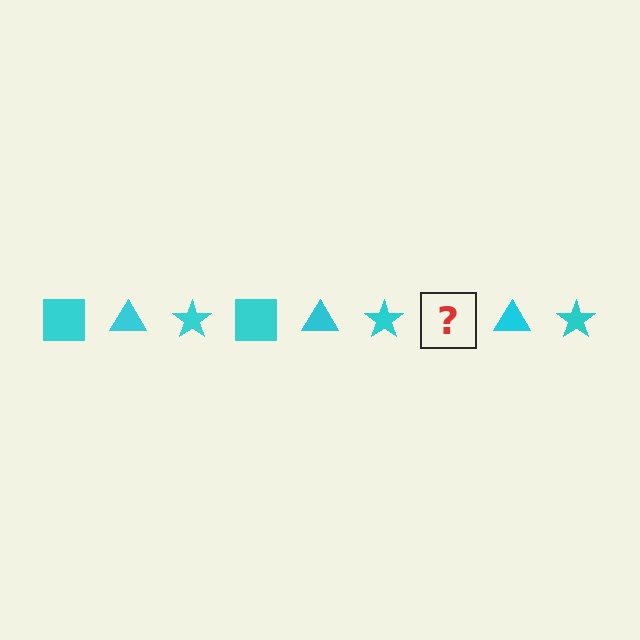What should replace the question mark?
The question mark should be replaced with a cyan square.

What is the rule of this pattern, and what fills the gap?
The rule is that the pattern cycles through square, triangle, star shapes in cyan. The gap should be filled with a cyan square.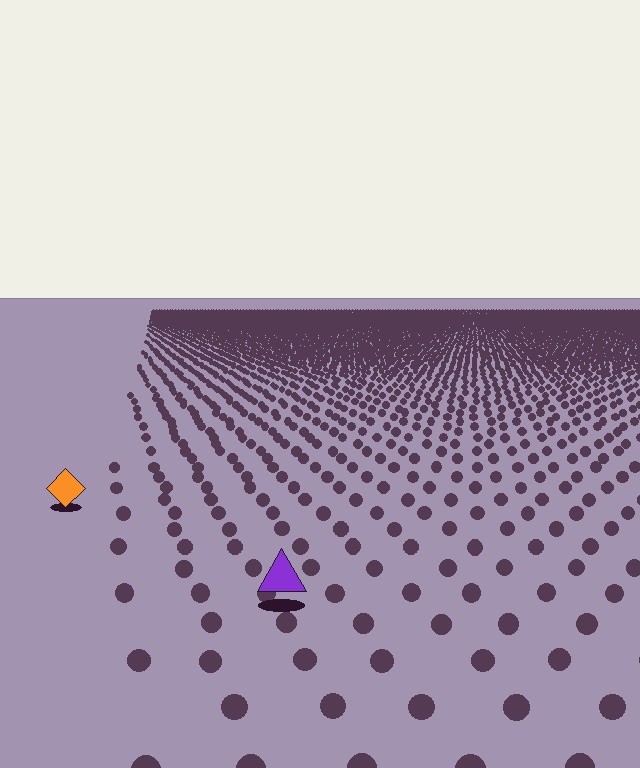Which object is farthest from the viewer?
The orange diamond is farthest from the viewer. It appears smaller and the ground texture around it is denser.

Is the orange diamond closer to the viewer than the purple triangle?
No. The purple triangle is closer — you can tell from the texture gradient: the ground texture is coarser near it.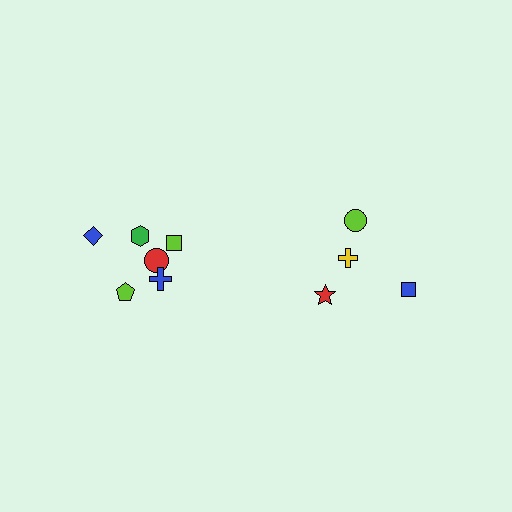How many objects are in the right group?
There are 4 objects.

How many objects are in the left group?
There are 6 objects.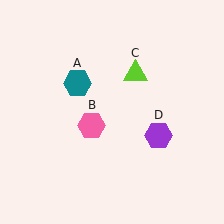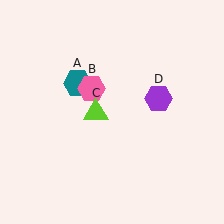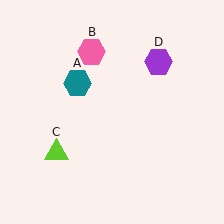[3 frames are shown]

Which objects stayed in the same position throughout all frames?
Teal hexagon (object A) remained stationary.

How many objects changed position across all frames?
3 objects changed position: pink hexagon (object B), lime triangle (object C), purple hexagon (object D).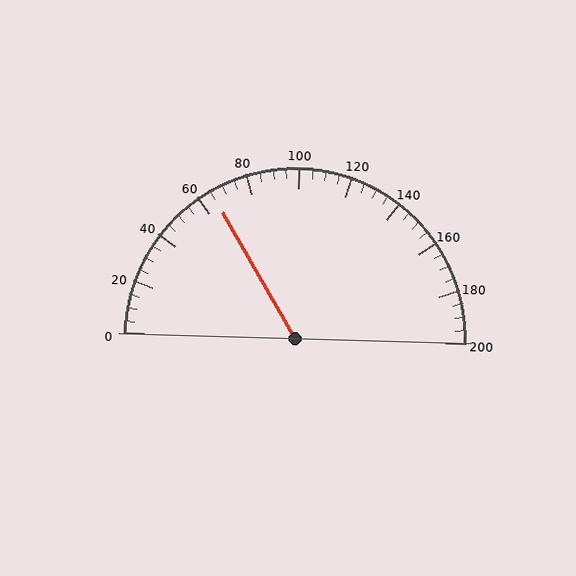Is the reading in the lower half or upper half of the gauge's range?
The reading is in the lower half of the range (0 to 200).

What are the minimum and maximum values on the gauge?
The gauge ranges from 0 to 200.